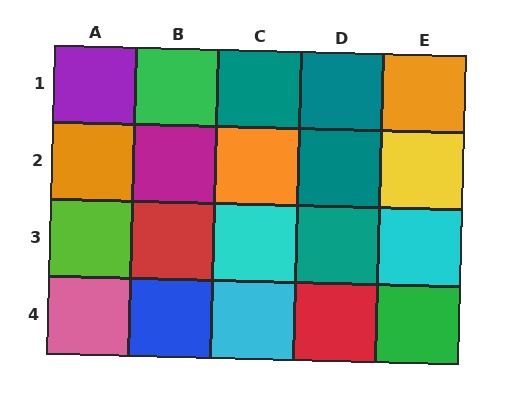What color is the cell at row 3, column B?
Red.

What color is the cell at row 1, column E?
Orange.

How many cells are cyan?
3 cells are cyan.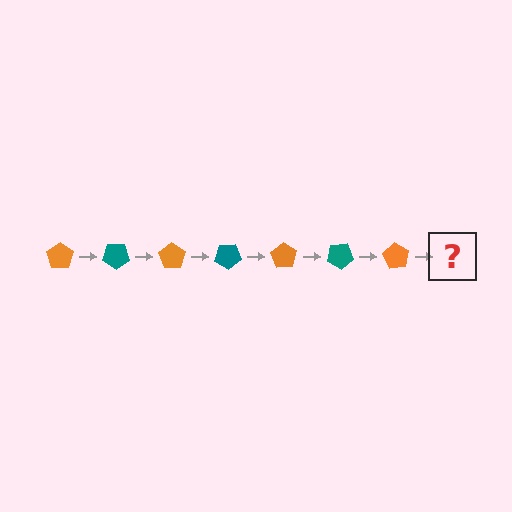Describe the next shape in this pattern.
It should be a teal pentagon, rotated 245 degrees from the start.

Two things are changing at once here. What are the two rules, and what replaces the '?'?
The two rules are that it rotates 35 degrees each step and the color cycles through orange and teal. The '?' should be a teal pentagon, rotated 245 degrees from the start.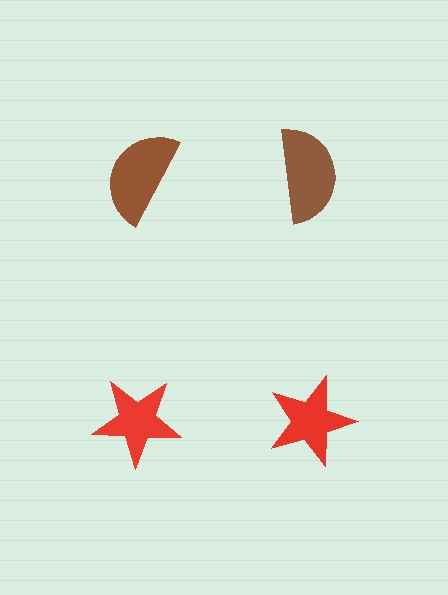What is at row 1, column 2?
A brown semicircle.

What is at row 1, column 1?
A brown semicircle.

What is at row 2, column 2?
A red star.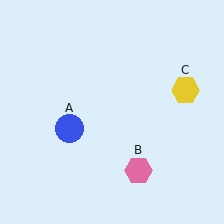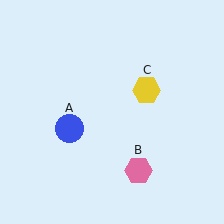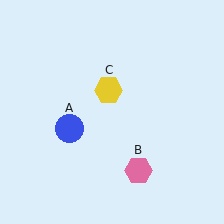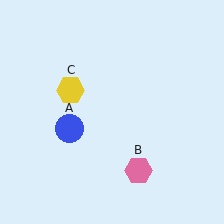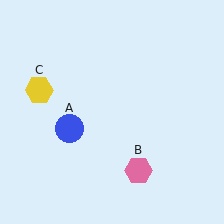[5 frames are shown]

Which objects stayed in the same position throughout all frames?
Blue circle (object A) and pink hexagon (object B) remained stationary.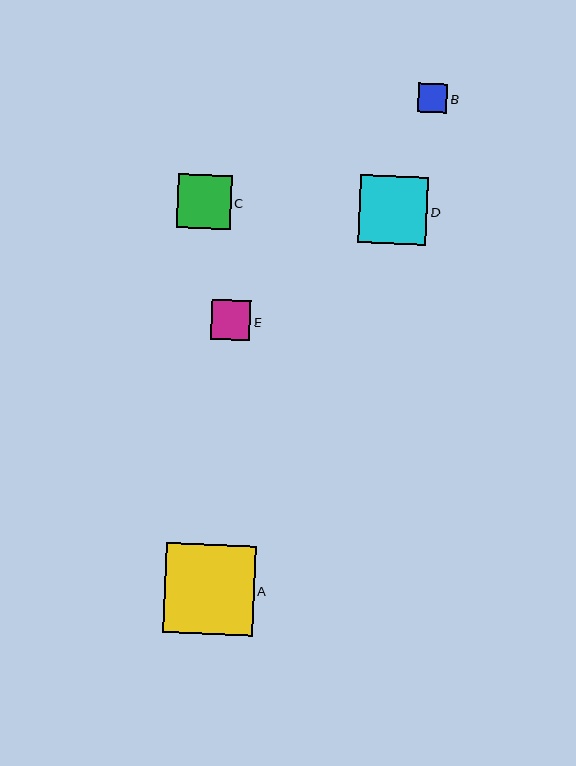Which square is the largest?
Square A is the largest with a size of approximately 90 pixels.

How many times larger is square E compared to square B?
Square E is approximately 1.3 times the size of square B.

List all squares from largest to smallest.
From largest to smallest: A, D, C, E, B.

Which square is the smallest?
Square B is the smallest with a size of approximately 29 pixels.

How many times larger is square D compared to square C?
Square D is approximately 1.3 times the size of square C.